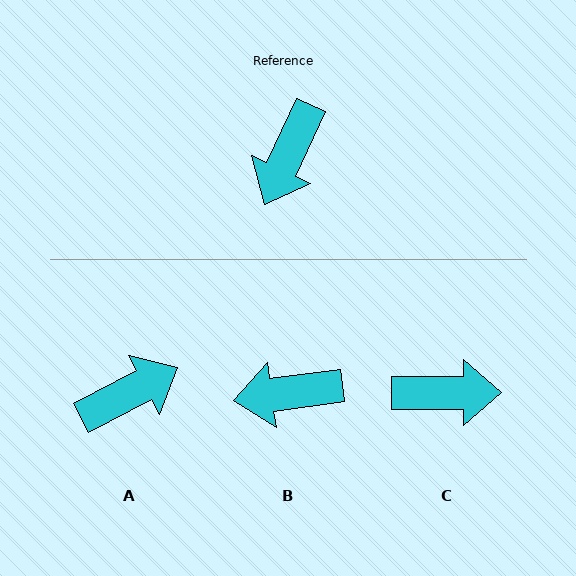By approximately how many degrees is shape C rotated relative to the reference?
Approximately 115 degrees counter-clockwise.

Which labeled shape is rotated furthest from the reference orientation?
A, about 142 degrees away.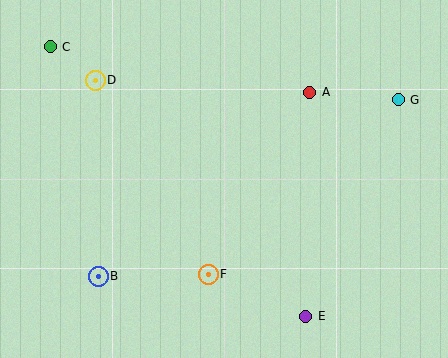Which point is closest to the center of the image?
Point F at (208, 274) is closest to the center.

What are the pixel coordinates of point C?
Point C is at (50, 47).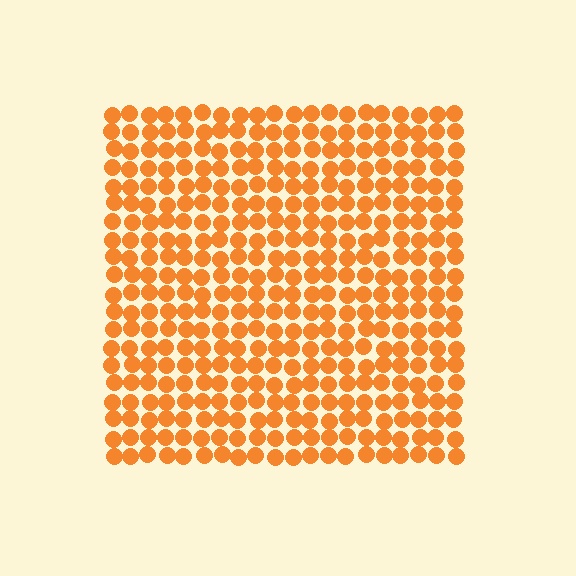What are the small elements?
The small elements are circles.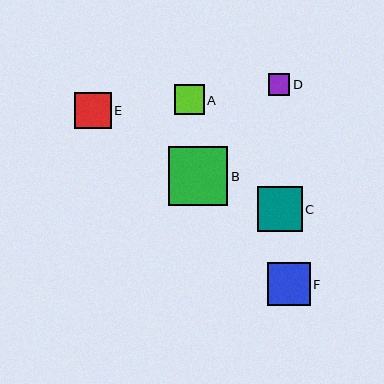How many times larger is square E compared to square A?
Square E is approximately 1.2 times the size of square A.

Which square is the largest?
Square B is the largest with a size of approximately 59 pixels.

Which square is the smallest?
Square D is the smallest with a size of approximately 22 pixels.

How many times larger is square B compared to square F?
Square B is approximately 1.4 times the size of square F.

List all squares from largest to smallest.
From largest to smallest: B, C, F, E, A, D.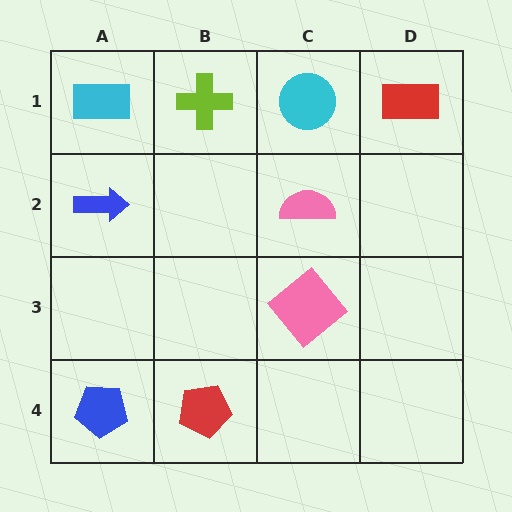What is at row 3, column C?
A pink diamond.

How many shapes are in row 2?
2 shapes.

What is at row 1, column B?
A lime cross.